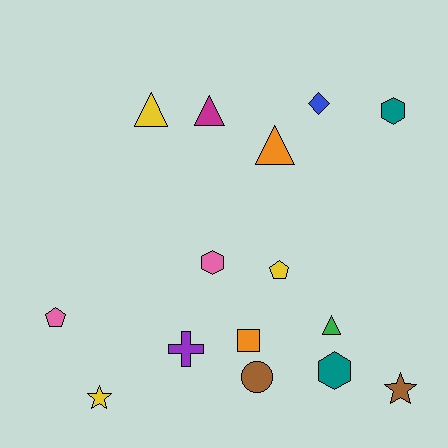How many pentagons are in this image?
There are 2 pentagons.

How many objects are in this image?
There are 15 objects.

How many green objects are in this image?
There is 1 green object.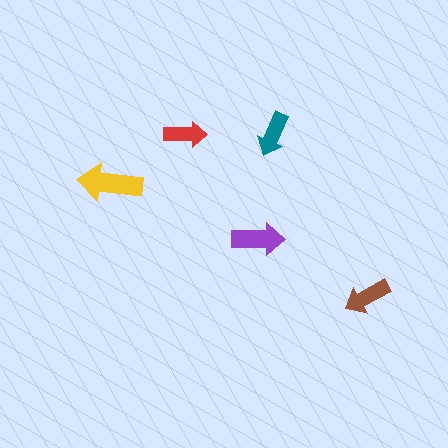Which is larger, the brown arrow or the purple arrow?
The purple one.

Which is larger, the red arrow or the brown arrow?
The brown one.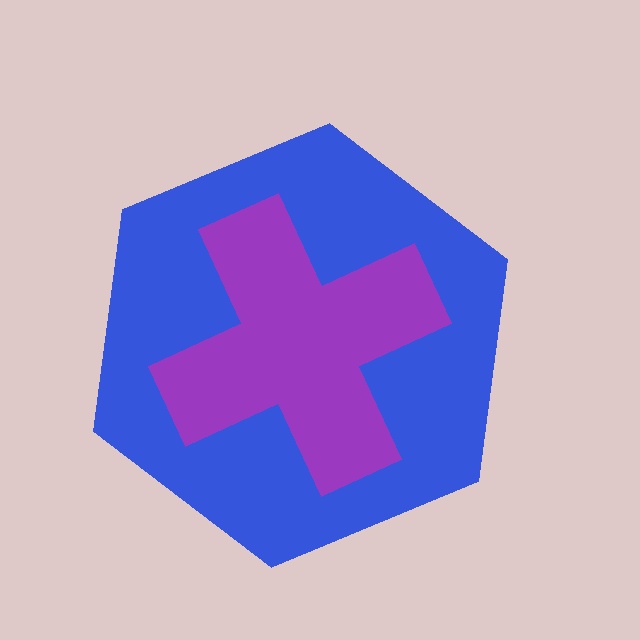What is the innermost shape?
The purple cross.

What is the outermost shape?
The blue hexagon.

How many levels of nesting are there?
2.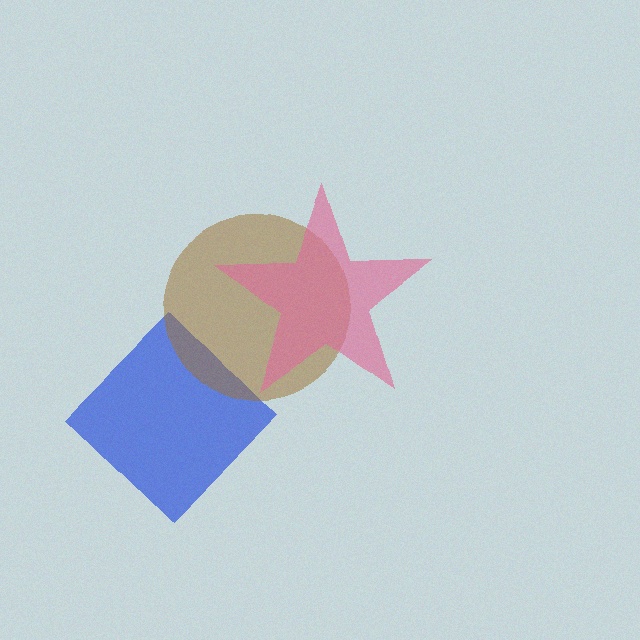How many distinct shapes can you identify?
There are 3 distinct shapes: a blue diamond, a brown circle, a pink star.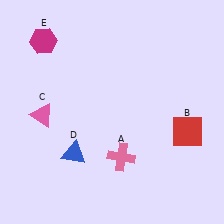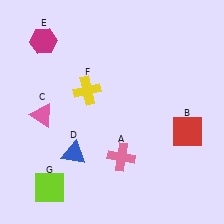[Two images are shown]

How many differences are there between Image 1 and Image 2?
There are 2 differences between the two images.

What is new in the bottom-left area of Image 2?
A lime square (G) was added in the bottom-left area of Image 2.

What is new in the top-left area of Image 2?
A yellow cross (F) was added in the top-left area of Image 2.